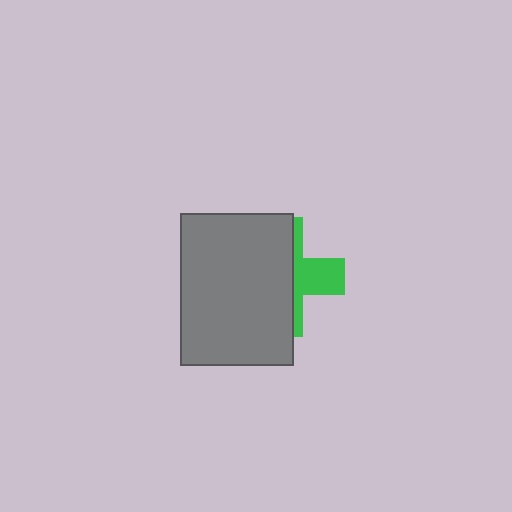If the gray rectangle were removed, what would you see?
You would see the complete green cross.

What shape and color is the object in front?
The object in front is a gray rectangle.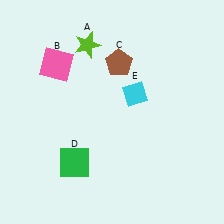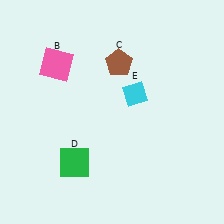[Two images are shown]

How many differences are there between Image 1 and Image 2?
There is 1 difference between the two images.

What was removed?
The lime star (A) was removed in Image 2.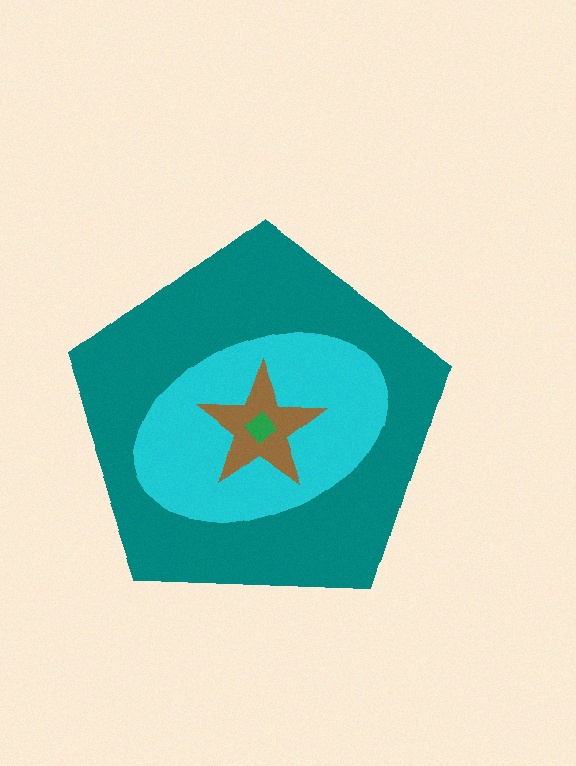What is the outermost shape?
The teal pentagon.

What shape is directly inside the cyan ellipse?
The brown star.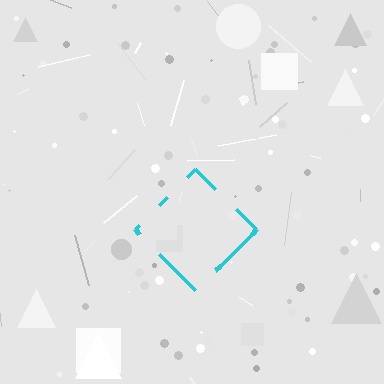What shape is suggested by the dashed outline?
The dashed outline suggests a diamond.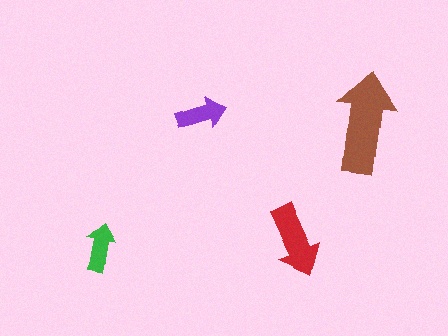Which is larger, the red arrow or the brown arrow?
The brown one.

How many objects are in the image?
There are 4 objects in the image.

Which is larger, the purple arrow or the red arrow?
The red one.